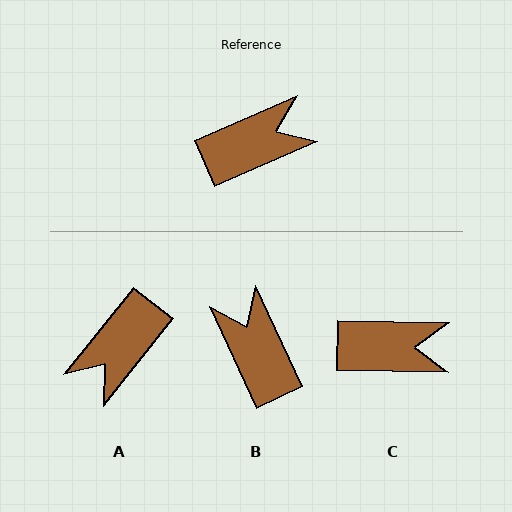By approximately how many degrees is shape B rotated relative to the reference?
Approximately 91 degrees counter-clockwise.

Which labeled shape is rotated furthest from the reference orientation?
A, about 152 degrees away.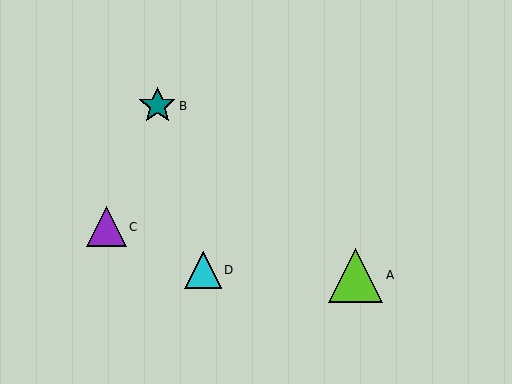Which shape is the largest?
The lime triangle (labeled A) is the largest.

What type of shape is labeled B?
Shape B is a teal star.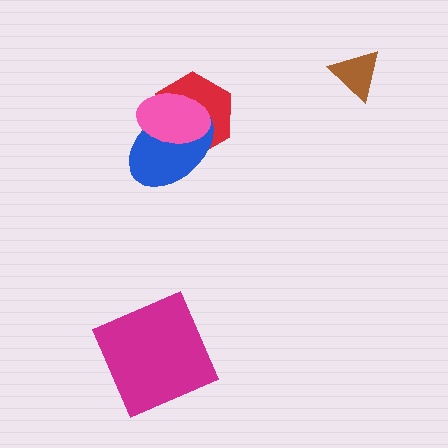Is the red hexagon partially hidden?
Yes, it is partially covered by another shape.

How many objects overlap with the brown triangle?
0 objects overlap with the brown triangle.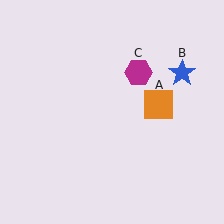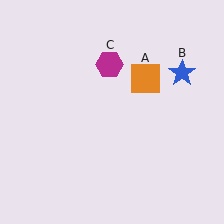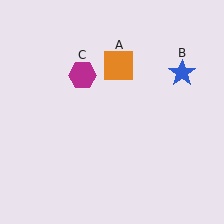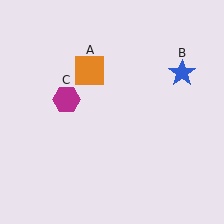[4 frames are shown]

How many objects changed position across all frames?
2 objects changed position: orange square (object A), magenta hexagon (object C).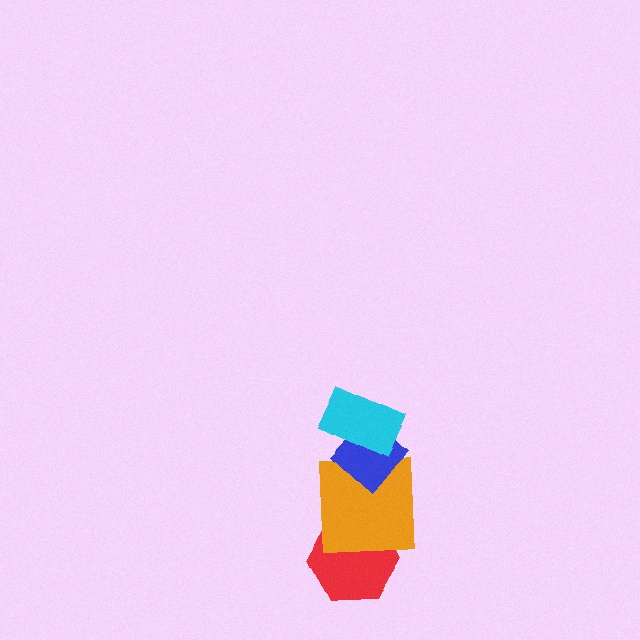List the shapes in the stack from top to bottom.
From top to bottom: the cyan rectangle, the blue diamond, the orange square, the red hexagon.